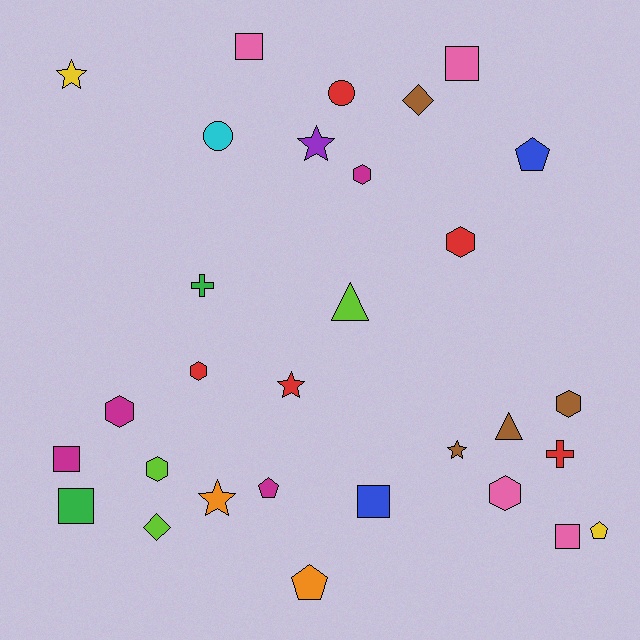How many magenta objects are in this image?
There are 4 magenta objects.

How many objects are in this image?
There are 30 objects.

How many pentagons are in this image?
There are 4 pentagons.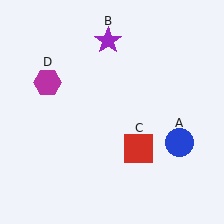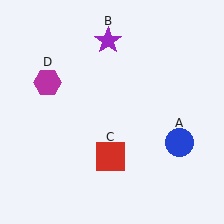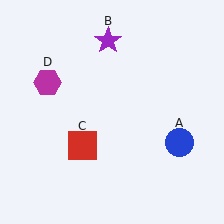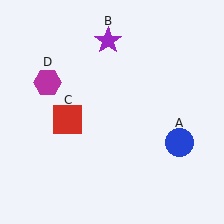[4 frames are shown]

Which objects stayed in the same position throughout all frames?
Blue circle (object A) and purple star (object B) and magenta hexagon (object D) remained stationary.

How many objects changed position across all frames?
1 object changed position: red square (object C).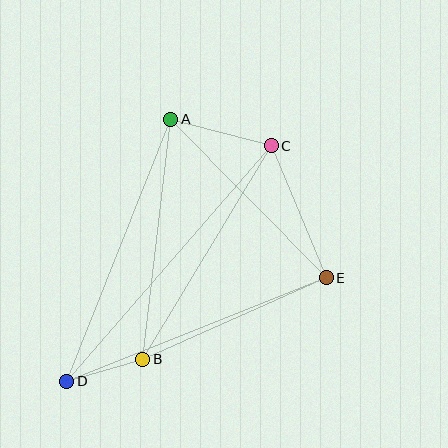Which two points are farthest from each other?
Points C and D are farthest from each other.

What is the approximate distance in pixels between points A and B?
The distance between A and B is approximately 241 pixels.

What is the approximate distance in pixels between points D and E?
The distance between D and E is approximately 280 pixels.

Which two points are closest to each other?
Points B and D are closest to each other.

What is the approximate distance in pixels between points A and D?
The distance between A and D is approximately 282 pixels.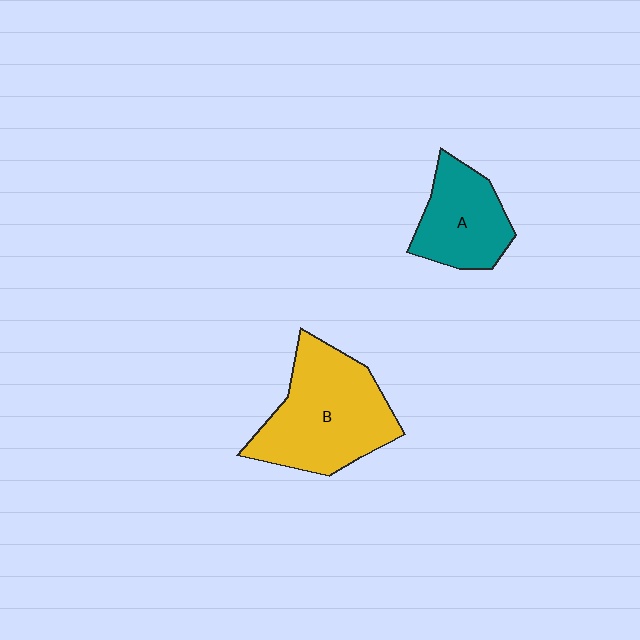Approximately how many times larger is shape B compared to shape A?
Approximately 1.6 times.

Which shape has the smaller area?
Shape A (teal).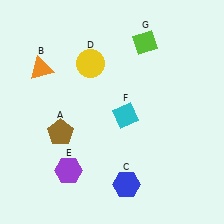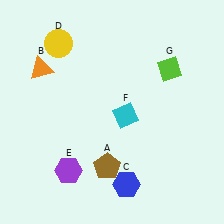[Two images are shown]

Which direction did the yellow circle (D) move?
The yellow circle (D) moved left.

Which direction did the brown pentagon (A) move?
The brown pentagon (A) moved right.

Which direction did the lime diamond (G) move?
The lime diamond (G) moved down.